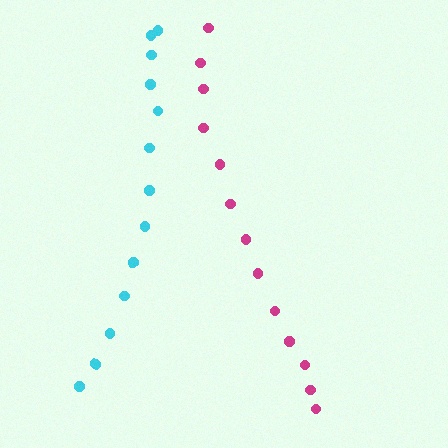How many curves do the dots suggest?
There are 2 distinct paths.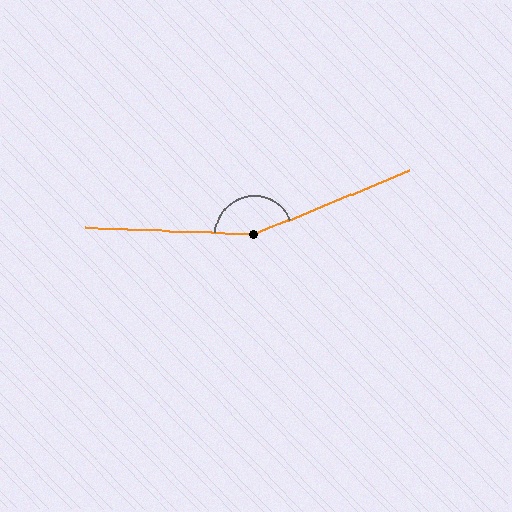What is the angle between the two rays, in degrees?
Approximately 156 degrees.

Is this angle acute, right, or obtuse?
It is obtuse.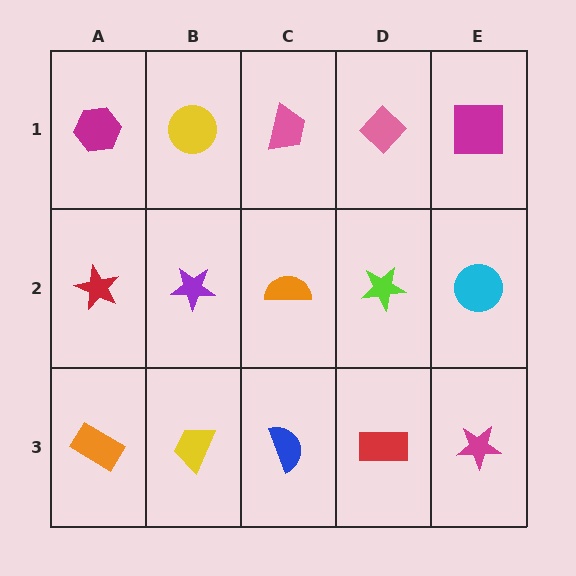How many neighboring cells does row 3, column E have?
2.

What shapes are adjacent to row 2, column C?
A pink trapezoid (row 1, column C), a blue semicircle (row 3, column C), a purple star (row 2, column B), a lime star (row 2, column D).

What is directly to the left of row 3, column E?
A red rectangle.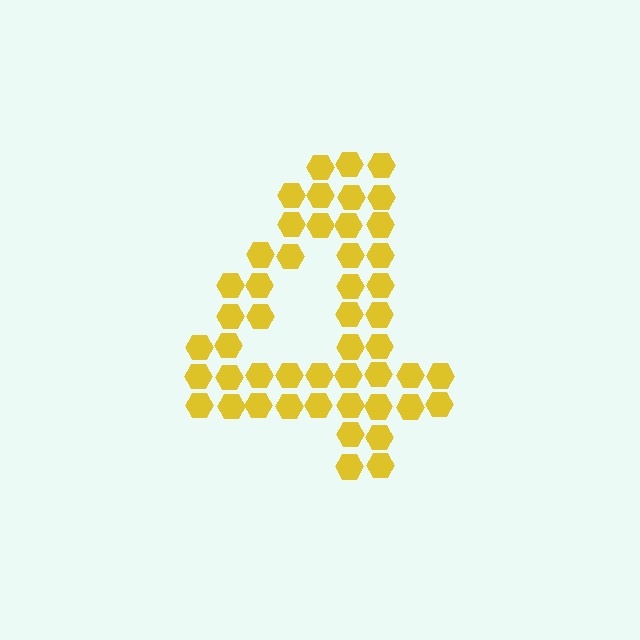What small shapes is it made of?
It is made of small hexagons.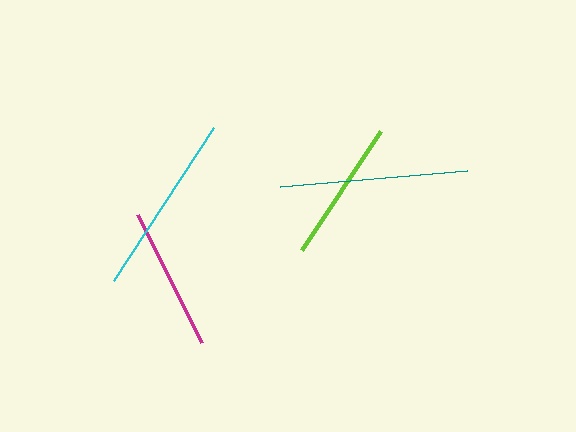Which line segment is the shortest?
The magenta line is the shortest at approximately 143 pixels.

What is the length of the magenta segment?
The magenta segment is approximately 143 pixels long.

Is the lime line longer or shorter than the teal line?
The teal line is longer than the lime line.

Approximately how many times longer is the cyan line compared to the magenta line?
The cyan line is approximately 1.3 times the length of the magenta line.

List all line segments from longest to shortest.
From longest to shortest: teal, cyan, lime, magenta.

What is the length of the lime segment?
The lime segment is approximately 143 pixels long.